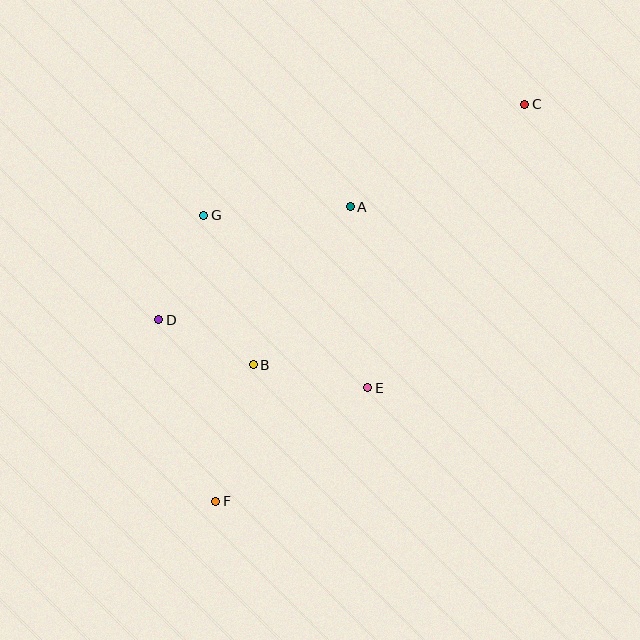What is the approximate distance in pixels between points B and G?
The distance between B and G is approximately 158 pixels.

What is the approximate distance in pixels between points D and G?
The distance between D and G is approximately 114 pixels.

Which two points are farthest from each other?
Points C and F are farthest from each other.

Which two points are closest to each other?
Points B and D are closest to each other.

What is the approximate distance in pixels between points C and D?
The distance between C and D is approximately 424 pixels.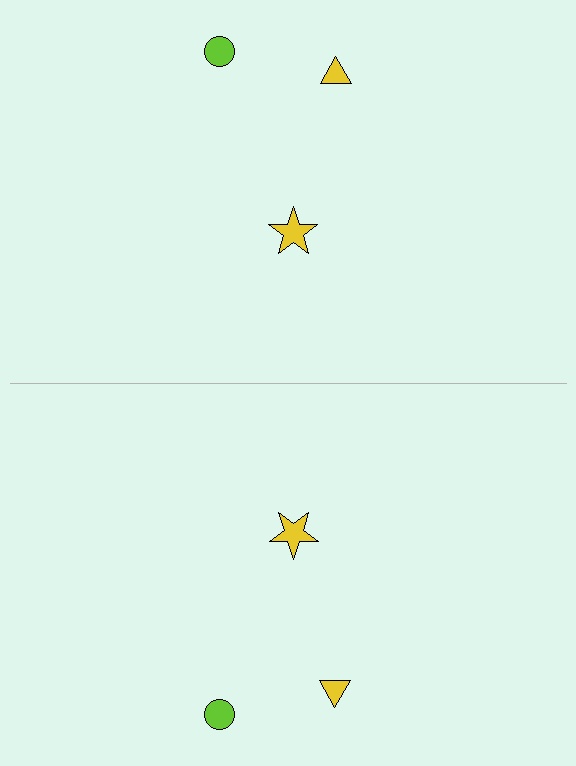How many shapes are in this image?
There are 6 shapes in this image.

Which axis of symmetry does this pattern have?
The pattern has a horizontal axis of symmetry running through the center of the image.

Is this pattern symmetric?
Yes, this pattern has bilateral (reflection) symmetry.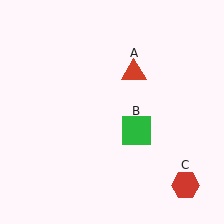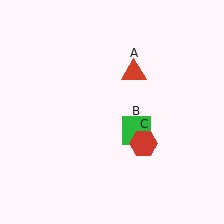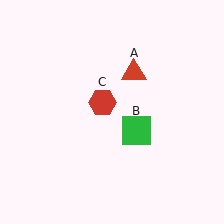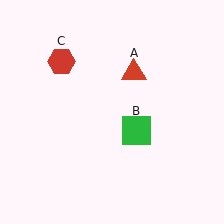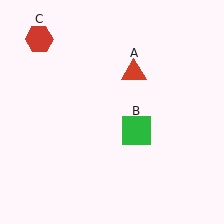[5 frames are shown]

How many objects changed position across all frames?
1 object changed position: red hexagon (object C).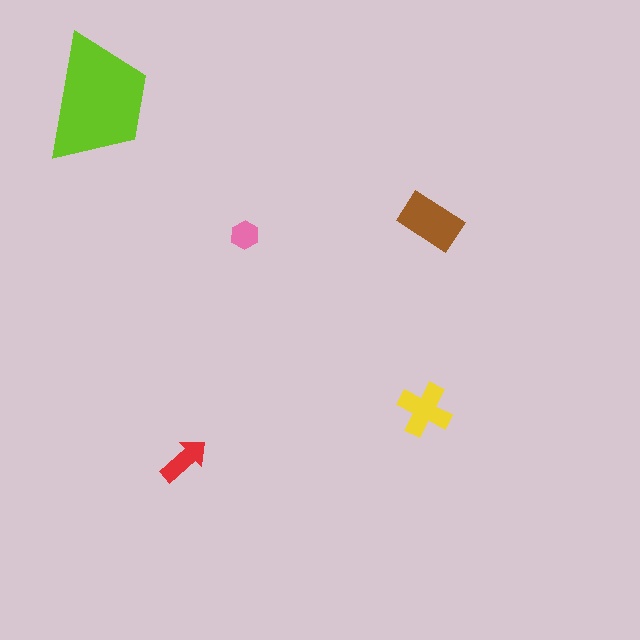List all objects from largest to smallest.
The lime trapezoid, the brown rectangle, the yellow cross, the red arrow, the pink hexagon.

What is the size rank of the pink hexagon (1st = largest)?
5th.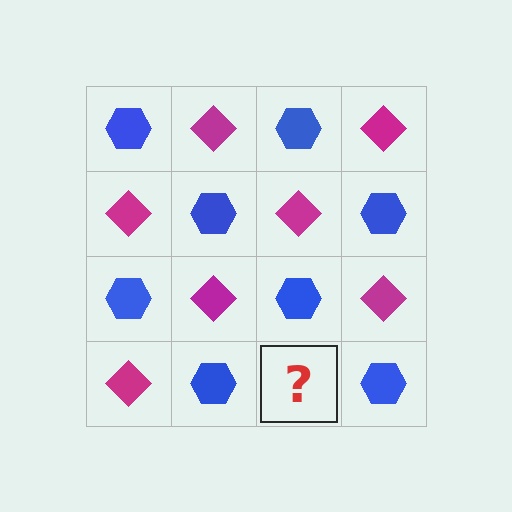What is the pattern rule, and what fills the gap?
The rule is that it alternates blue hexagon and magenta diamond in a checkerboard pattern. The gap should be filled with a magenta diamond.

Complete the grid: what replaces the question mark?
The question mark should be replaced with a magenta diamond.